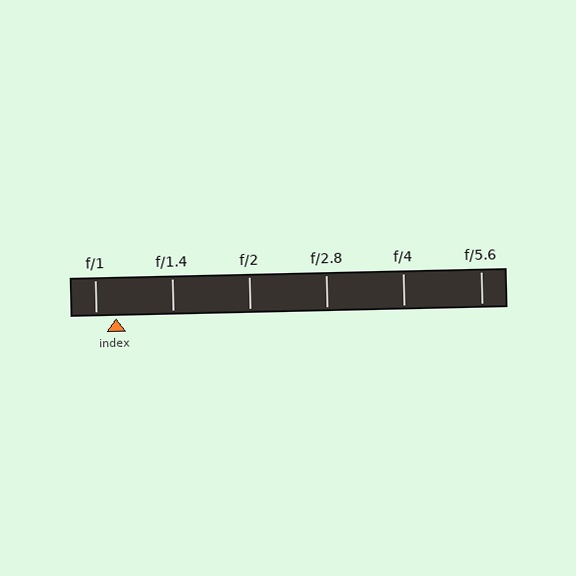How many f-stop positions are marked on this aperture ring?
There are 6 f-stop positions marked.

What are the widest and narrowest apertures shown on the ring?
The widest aperture shown is f/1 and the narrowest is f/5.6.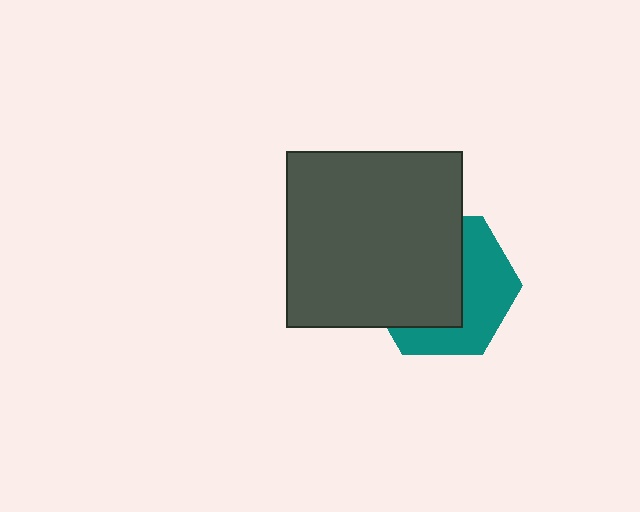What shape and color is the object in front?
The object in front is a dark gray square.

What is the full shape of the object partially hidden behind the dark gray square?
The partially hidden object is a teal hexagon.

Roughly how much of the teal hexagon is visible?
A small part of it is visible (roughly 44%).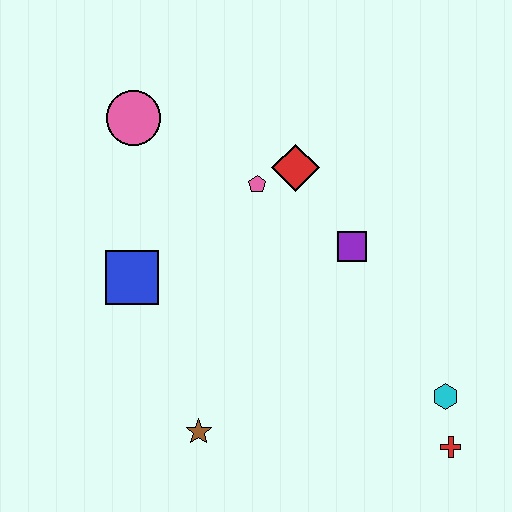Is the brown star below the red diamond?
Yes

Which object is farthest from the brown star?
The pink circle is farthest from the brown star.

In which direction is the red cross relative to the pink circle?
The red cross is below the pink circle.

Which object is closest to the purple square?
The red diamond is closest to the purple square.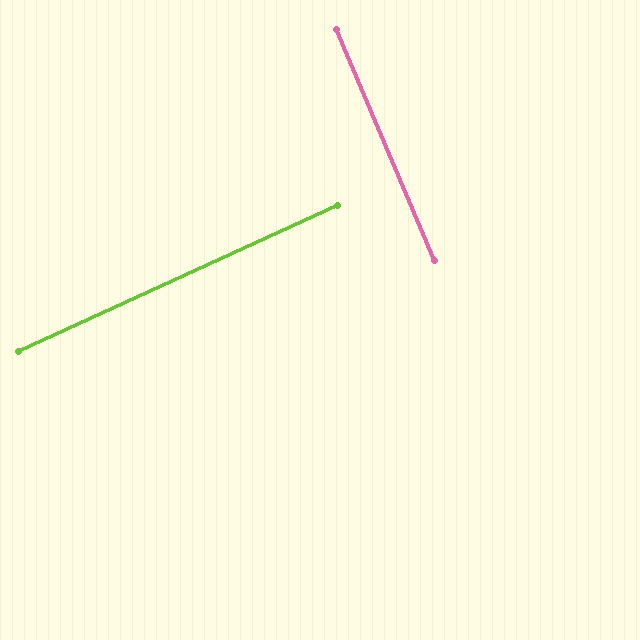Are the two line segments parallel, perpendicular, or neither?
Perpendicular — they meet at approximately 88°.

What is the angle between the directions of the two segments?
Approximately 88 degrees.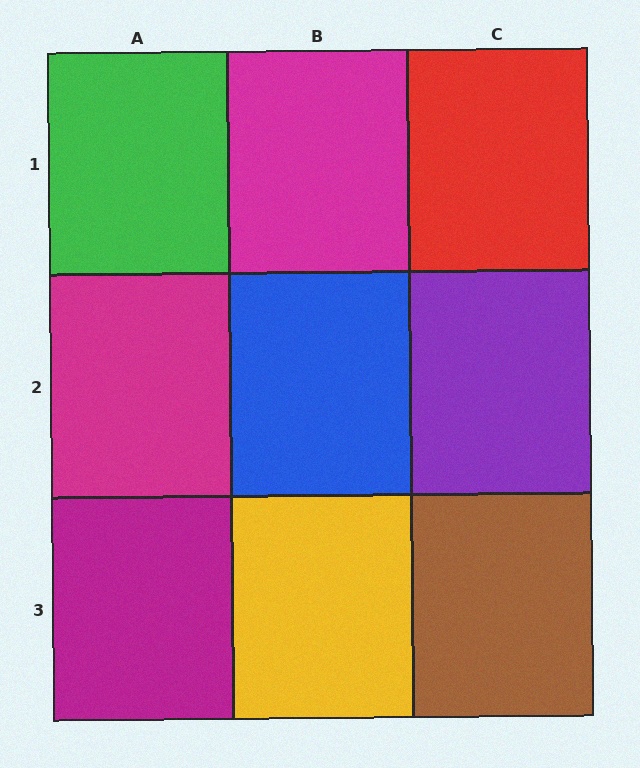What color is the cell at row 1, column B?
Magenta.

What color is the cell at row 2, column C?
Purple.